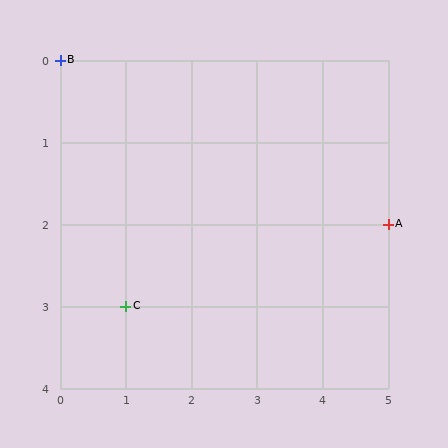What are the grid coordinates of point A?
Point A is at grid coordinates (5, 2).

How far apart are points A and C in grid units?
Points A and C are 4 columns and 1 row apart (about 4.1 grid units diagonally).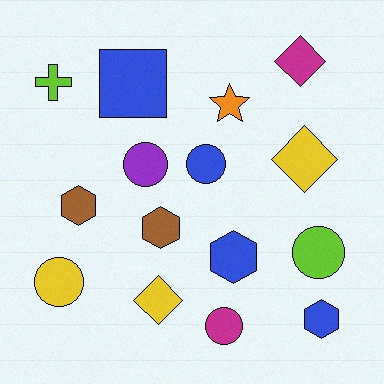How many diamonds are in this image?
There are 3 diamonds.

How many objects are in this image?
There are 15 objects.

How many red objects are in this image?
There are no red objects.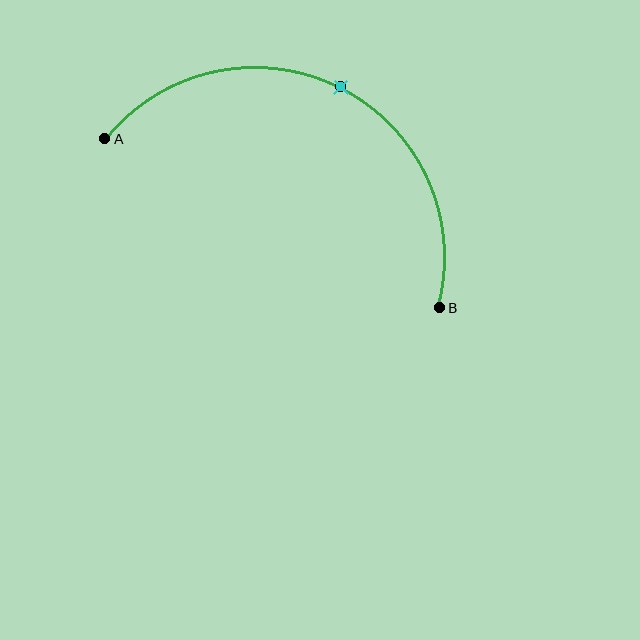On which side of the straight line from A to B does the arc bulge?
The arc bulges above the straight line connecting A and B.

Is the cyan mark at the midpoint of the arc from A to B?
Yes. The cyan mark lies on the arc at equal arc-length from both A and B — it is the arc midpoint.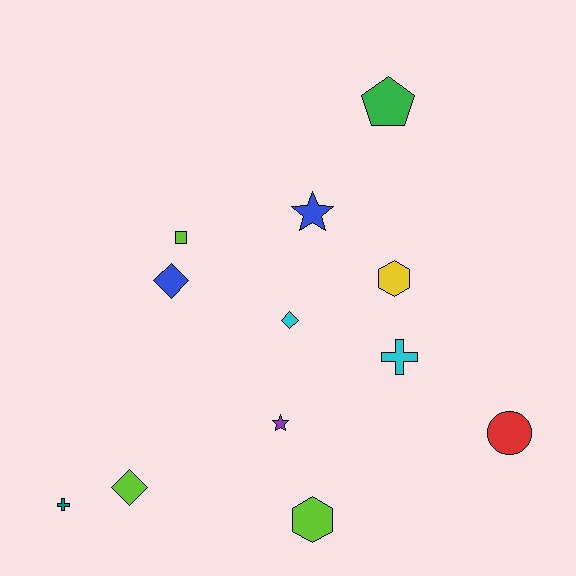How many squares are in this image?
There is 1 square.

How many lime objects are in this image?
There are 3 lime objects.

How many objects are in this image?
There are 12 objects.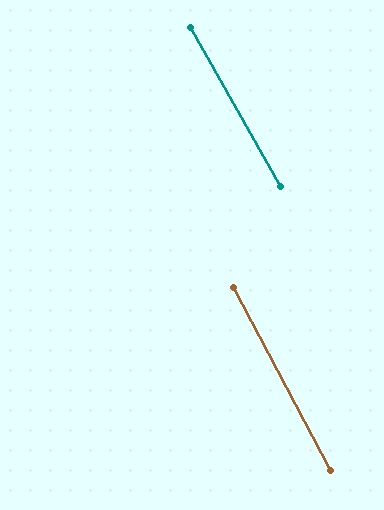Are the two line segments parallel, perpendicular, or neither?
Parallel — their directions differ by only 1.6°.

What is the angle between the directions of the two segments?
Approximately 2 degrees.